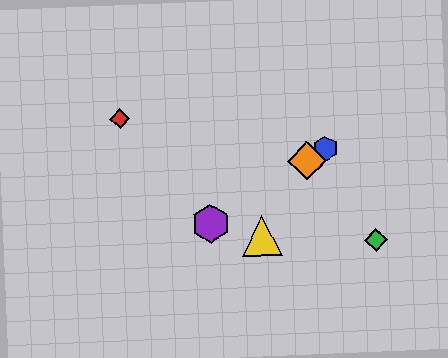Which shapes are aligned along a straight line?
The blue hexagon, the purple hexagon, the orange diamond are aligned along a straight line.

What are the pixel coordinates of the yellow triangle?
The yellow triangle is at (262, 236).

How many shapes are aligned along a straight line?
3 shapes (the blue hexagon, the purple hexagon, the orange diamond) are aligned along a straight line.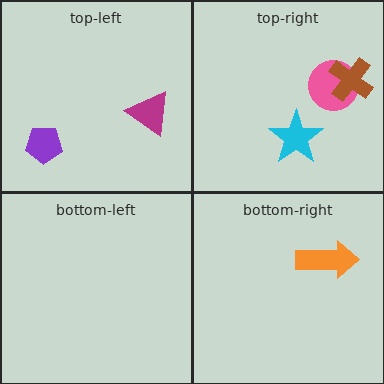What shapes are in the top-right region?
The cyan star, the pink circle, the brown cross.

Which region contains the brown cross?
The top-right region.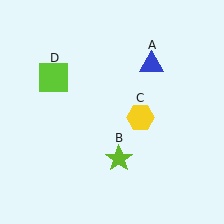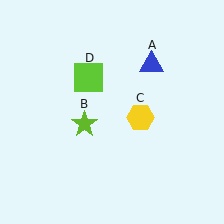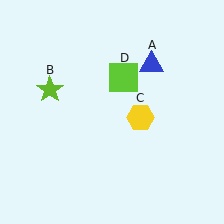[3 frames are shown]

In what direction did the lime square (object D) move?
The lime square (object D) moved right.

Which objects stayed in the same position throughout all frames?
Blue triangle (object A) and yellow hexagon (object C) remained stationary.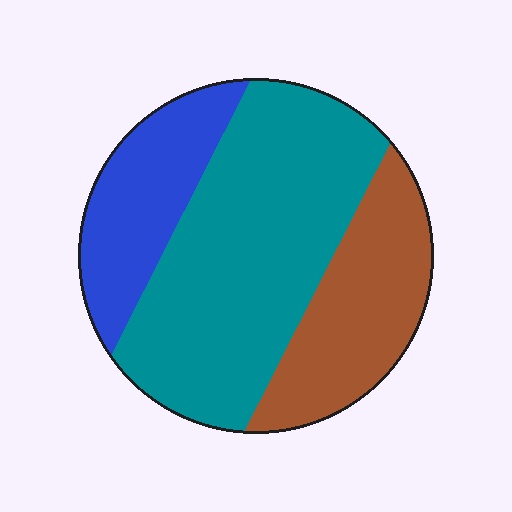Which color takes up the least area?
Blue, at roughly 20%.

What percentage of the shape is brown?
Brown covers about 25% of the shape.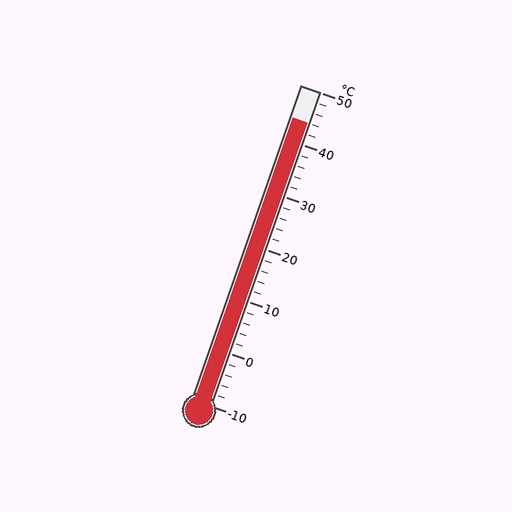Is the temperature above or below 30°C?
The temperature is above 30°C.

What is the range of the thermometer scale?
The thermometer scale ranges from -10°C to 50°C.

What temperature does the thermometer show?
The thermometer shows approximately 44°C.